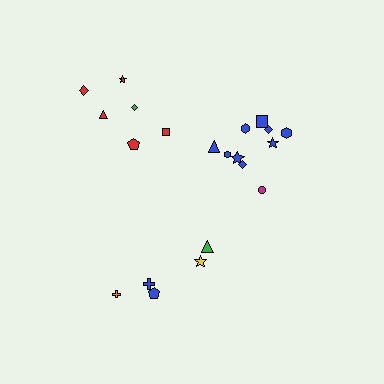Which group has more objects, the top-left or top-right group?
The top-right group.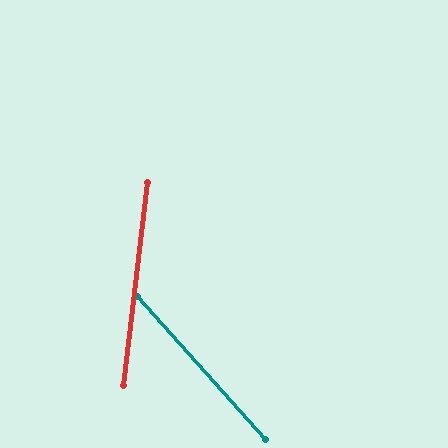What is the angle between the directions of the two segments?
Approximately 48 degrees.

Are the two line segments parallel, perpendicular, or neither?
Neither parallel nor perpendicular — they differ by about 48°.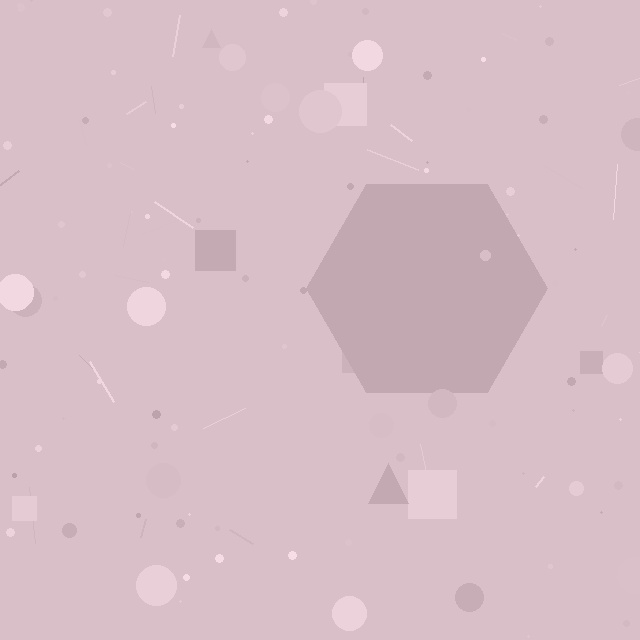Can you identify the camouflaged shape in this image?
The camouflaged shape is a hexagon.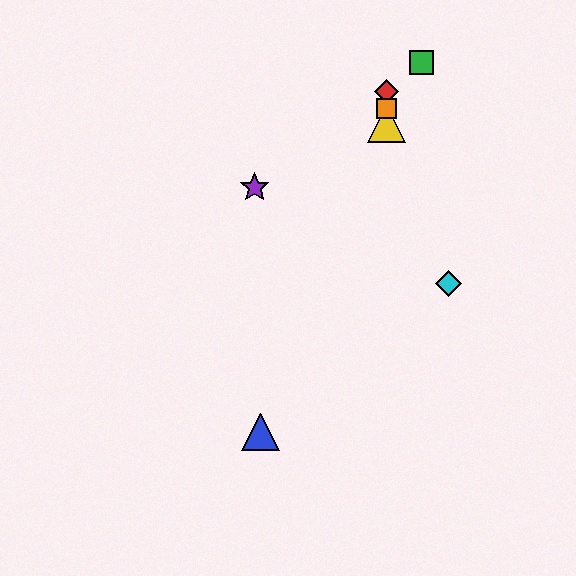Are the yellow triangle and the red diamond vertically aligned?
Yes, both are at x≈387.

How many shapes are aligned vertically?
3 shapes (the red diamond, the yellow triangle, the orange square) are aligned vertically.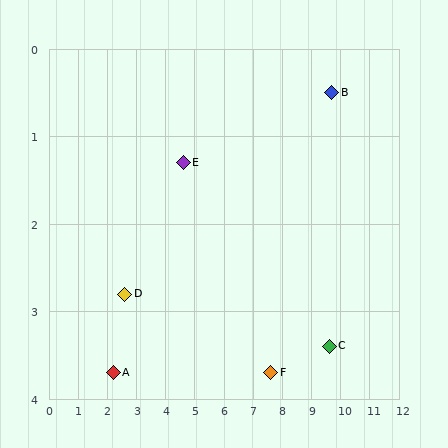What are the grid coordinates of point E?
Point E is at approximately (4.6, 1.3).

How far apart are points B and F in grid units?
Points B and F are about 3.8 grid units apart.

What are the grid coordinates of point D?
Point D is at approximately (2.6, 2.8).